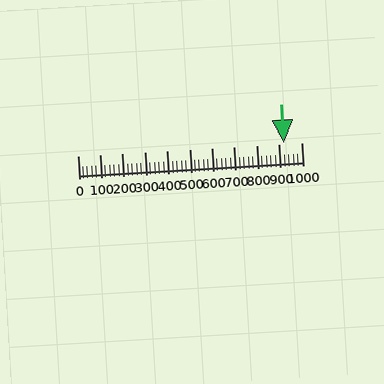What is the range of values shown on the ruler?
The ruler shows values from 0 to 1000.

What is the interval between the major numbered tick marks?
The major tick marks are spaced 100 units apart.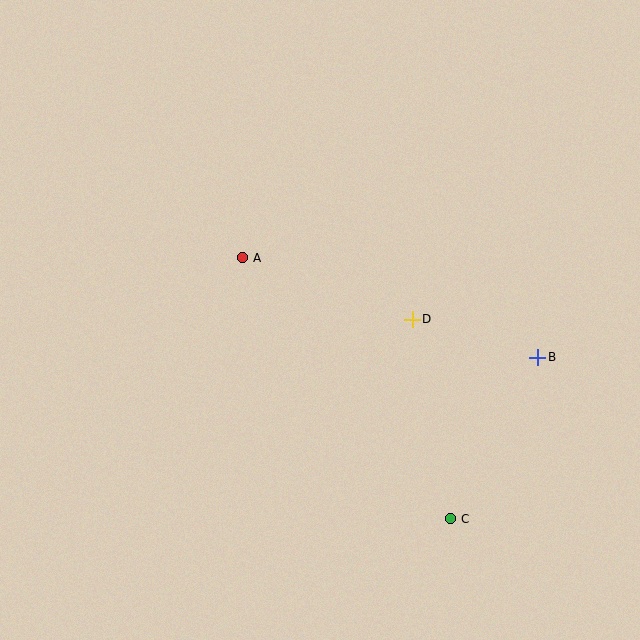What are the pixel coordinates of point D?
Point D is at (412, 319).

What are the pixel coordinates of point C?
Point C is at (451, 519).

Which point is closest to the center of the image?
Point D at (412, 319) is closest to the center.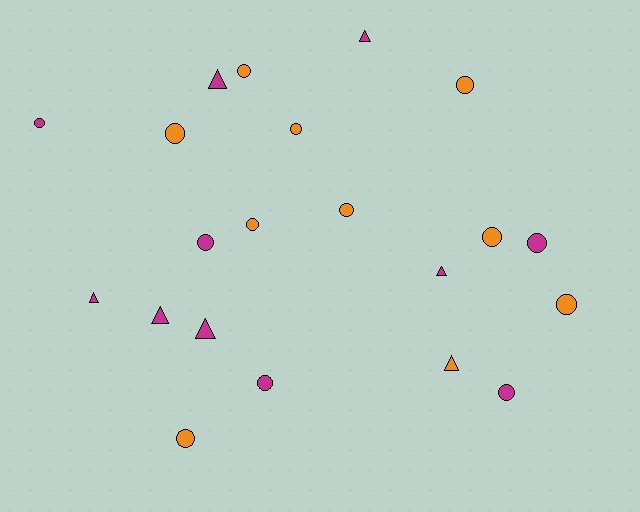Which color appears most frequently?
Magenta, with 11 objects.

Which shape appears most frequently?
Circle, with 14 objects.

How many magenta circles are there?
There are 5 magenta circles.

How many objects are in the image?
There are 21 objects.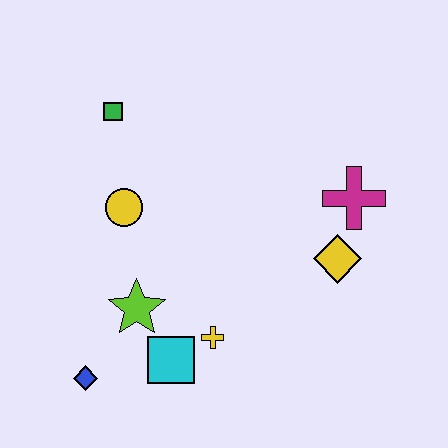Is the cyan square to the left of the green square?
No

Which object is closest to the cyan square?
The yellow cross is closest to the cyan square.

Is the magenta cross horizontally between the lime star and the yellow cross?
No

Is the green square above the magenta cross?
Yes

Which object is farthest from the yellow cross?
The green square is farthest from the yellow cross.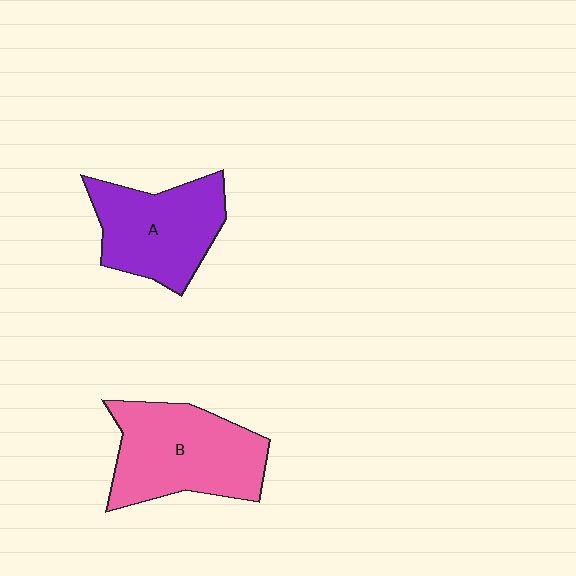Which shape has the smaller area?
Shape A (purple).